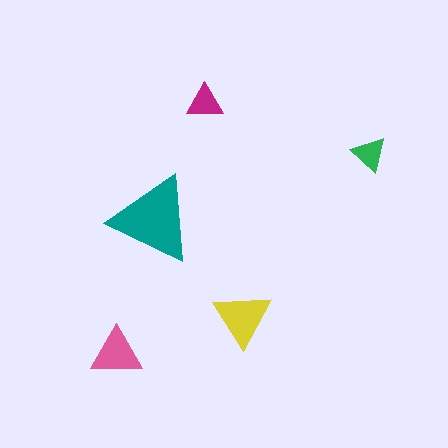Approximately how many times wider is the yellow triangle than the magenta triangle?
About 1.5 times wider.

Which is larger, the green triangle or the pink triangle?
The pink one.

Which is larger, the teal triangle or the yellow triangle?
The teal one.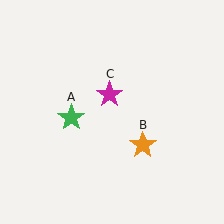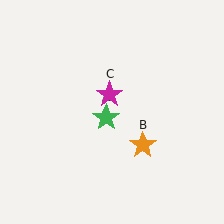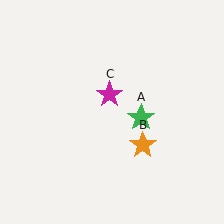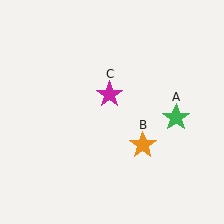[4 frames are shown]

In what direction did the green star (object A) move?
The green star (object A) moved right.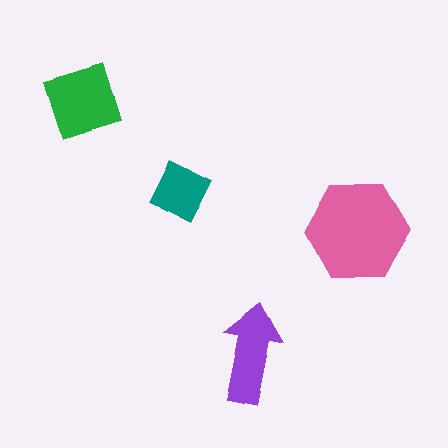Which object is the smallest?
The teal diamond.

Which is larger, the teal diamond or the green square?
The green square.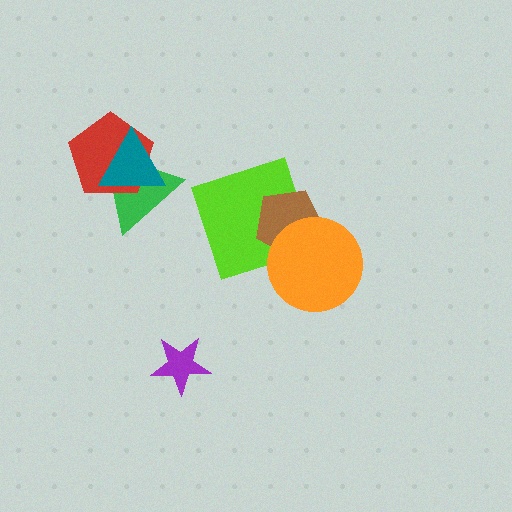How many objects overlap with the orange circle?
2 objects overlap with the orange circle.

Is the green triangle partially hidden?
Yes, it is partially covered by another shape.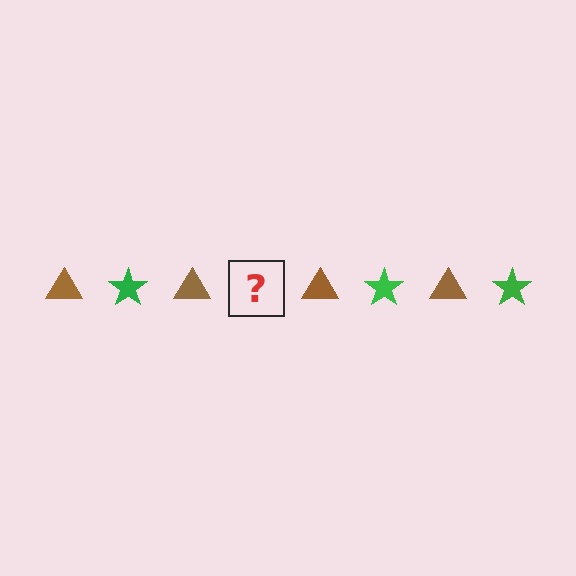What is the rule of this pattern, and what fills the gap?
The rule is that the pattern alternates between brown triangle and green star. The gap should be filled with a green star.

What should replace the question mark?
The question mark should be replaced with a green star.